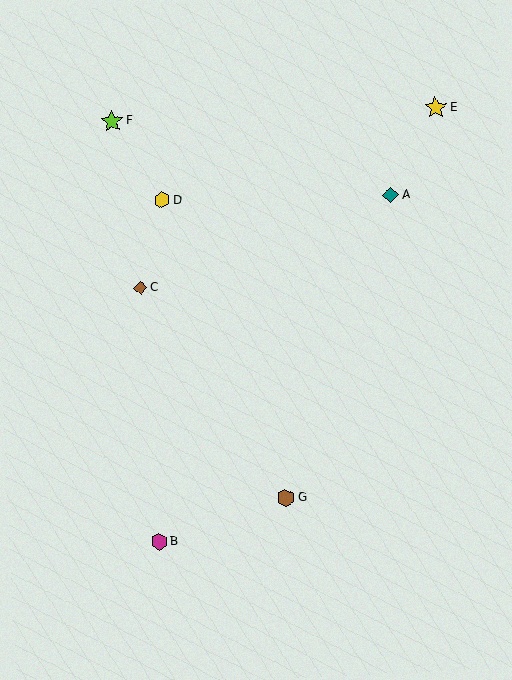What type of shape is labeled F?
Shape F is a lime star.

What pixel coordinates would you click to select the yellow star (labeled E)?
Click at (436, 108) to select the yellow star E.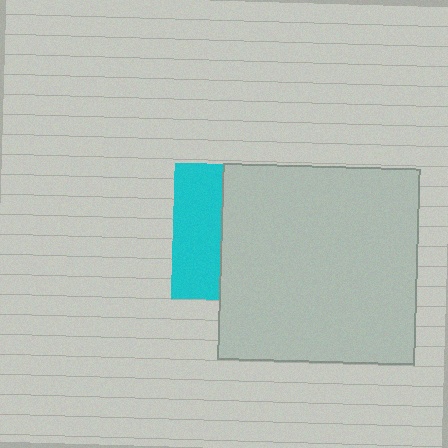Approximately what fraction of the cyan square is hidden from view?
Roughly 65% of the cyan square is hidden behind the light gray square.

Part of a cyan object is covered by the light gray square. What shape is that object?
It is a square.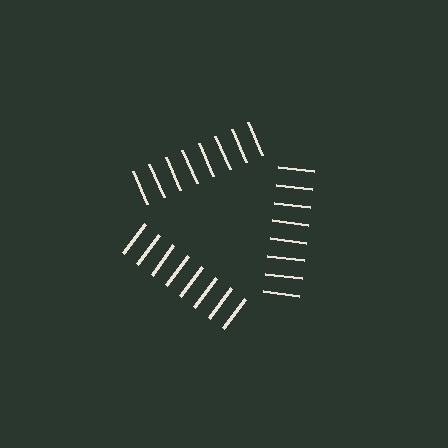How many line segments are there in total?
24 — 8 along each of the 3 edges.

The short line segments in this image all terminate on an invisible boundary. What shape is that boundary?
An illusory triangle — the line segments terminate on its edges but no continuous stroke is drawn.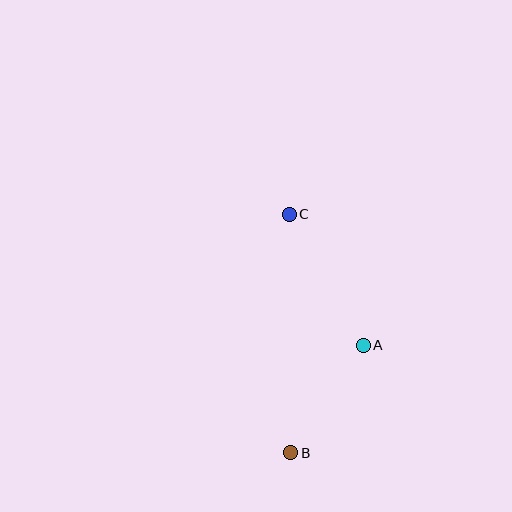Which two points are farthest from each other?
Points B and C are farthest from each other.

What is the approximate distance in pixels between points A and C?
The distance between A and C is approximately 150 pixels.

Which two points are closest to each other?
Points A and B are closest to each other.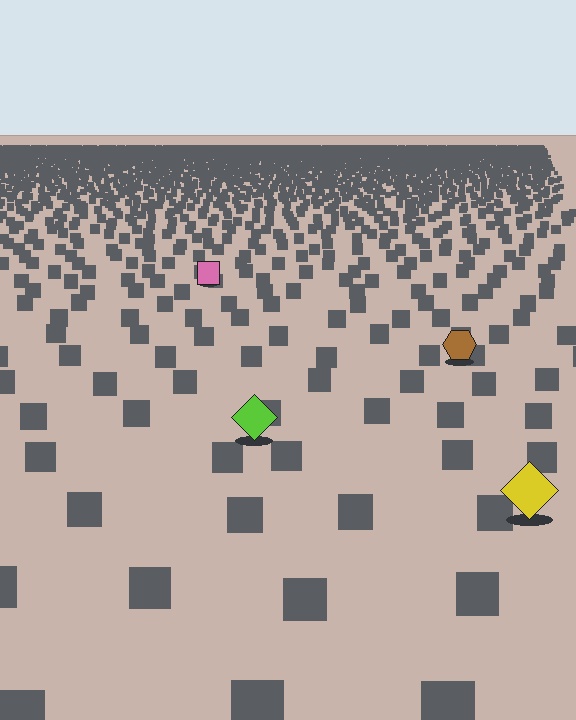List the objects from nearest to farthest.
From nearest to farthest: the yellow diamond, the lime diamond, the brown hexagon, the pink square.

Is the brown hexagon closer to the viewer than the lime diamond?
No. The lime diamond is closer — you can tell from the texture gradient: the ground texture is coarser near it.